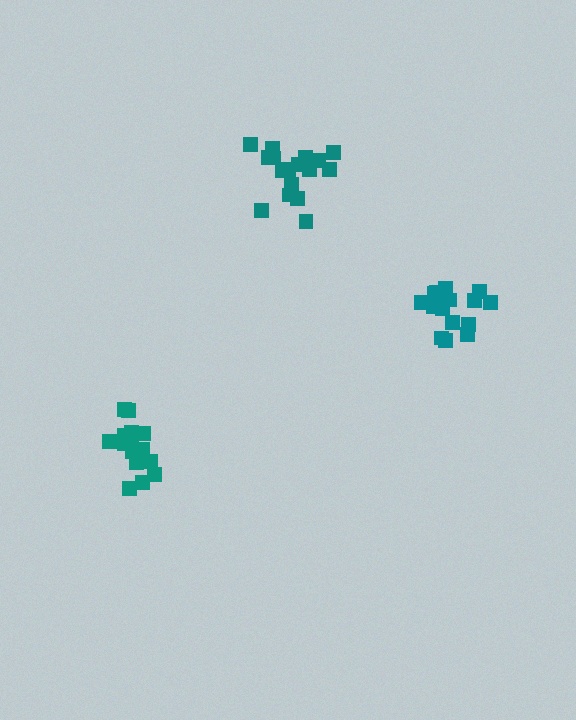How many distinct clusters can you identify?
There are 3 distinct clusters.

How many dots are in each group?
Group 1: 17 dots, Group 2: 17 dots, Group 3: 20 dots (54 total).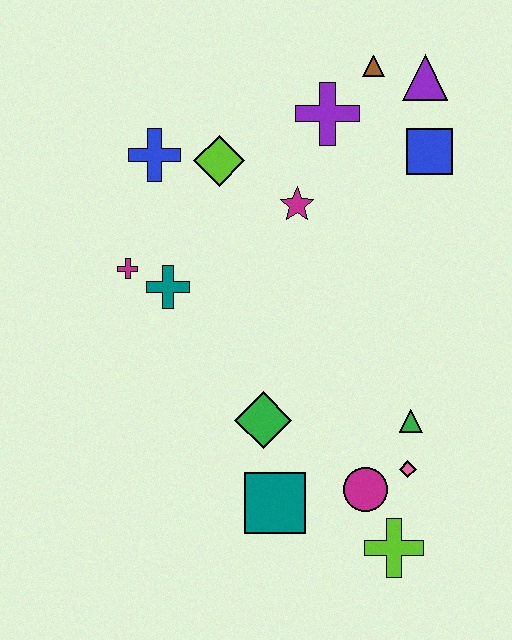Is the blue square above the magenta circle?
Yes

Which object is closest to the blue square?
The purple triangle is closest to the blue square.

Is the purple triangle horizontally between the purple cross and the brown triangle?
No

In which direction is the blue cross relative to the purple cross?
The blue cross is to the left of the purple cross.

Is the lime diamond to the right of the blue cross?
Yes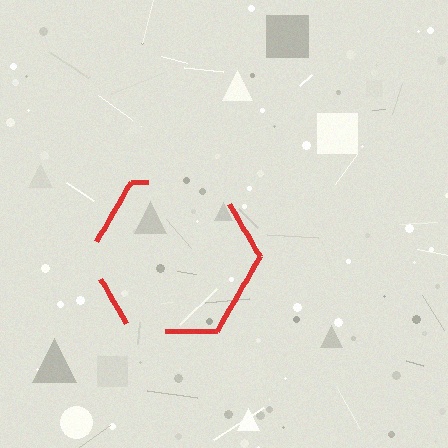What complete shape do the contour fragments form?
The contour fragments form a hexagon.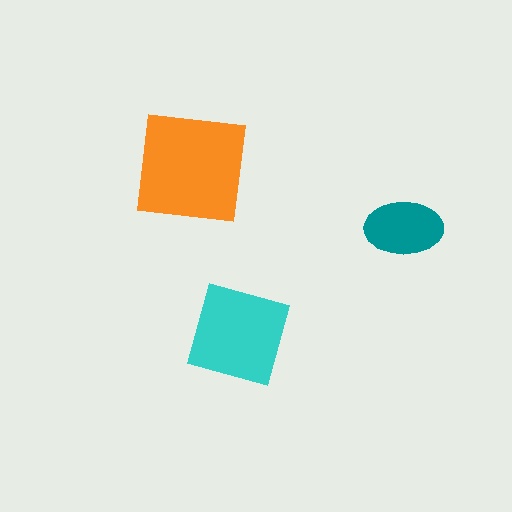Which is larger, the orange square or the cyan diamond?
The orange square.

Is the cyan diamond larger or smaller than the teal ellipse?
Larger.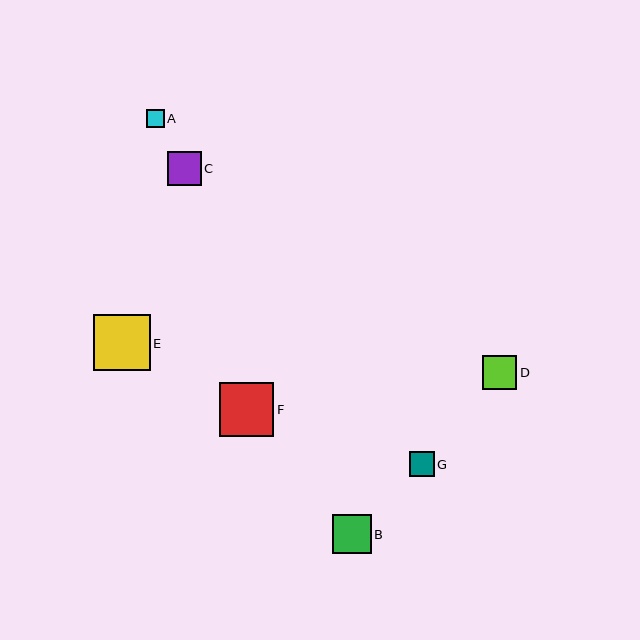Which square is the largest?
Square E is the largest with a size of approximately 56 pixels.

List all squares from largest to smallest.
From largest to smallest: E, F, B, D, C, G, A.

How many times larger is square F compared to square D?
Square F is approximately 1.6 times the size of square D.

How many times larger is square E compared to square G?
Square E is approximately 2.3 times the size of square G.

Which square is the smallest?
Square A is the smallest with a size of approximately 17 pixels.